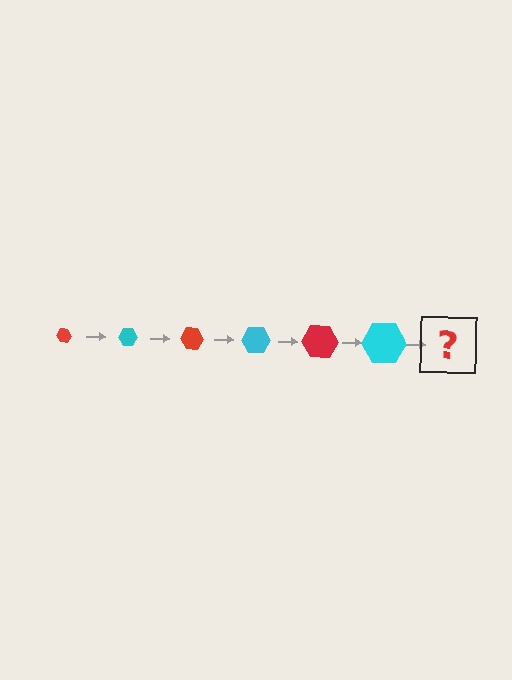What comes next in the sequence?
The next element should be a red hexagon, larger than the previous one.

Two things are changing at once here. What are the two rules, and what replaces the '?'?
The two rules are that the hexagon grows larger each step and the color cycles through red and cyan. The '?' should be a red hexagon, larger than the previous one.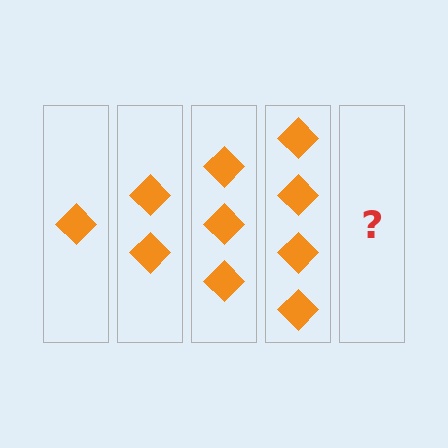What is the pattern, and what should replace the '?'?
The pattern is that each step adds one more diamond. The '?' should be 5 diamonds.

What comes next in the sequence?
The next element should be 5 diamonds.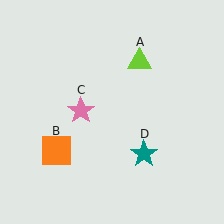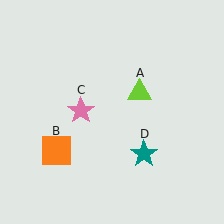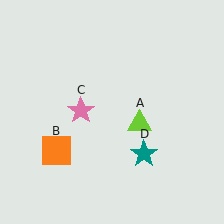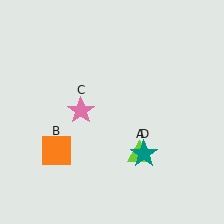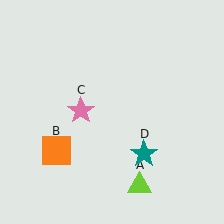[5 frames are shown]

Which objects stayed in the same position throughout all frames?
Orange square (object B) and pink star (object C) and teal star (object D) remained stationary.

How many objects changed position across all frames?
1 object changed position: lime triangle (object A).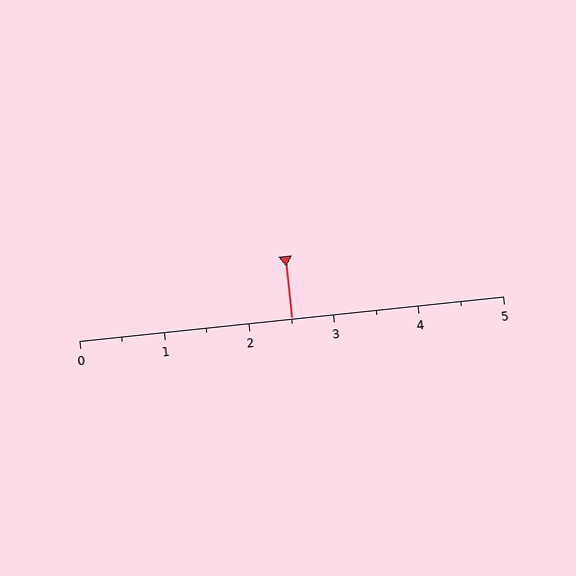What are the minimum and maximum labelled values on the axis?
The axis runs from 0 to 5.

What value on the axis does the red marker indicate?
The marker indicates approximately 2.5.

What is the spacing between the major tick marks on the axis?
The major ticks are spaced 1 apart.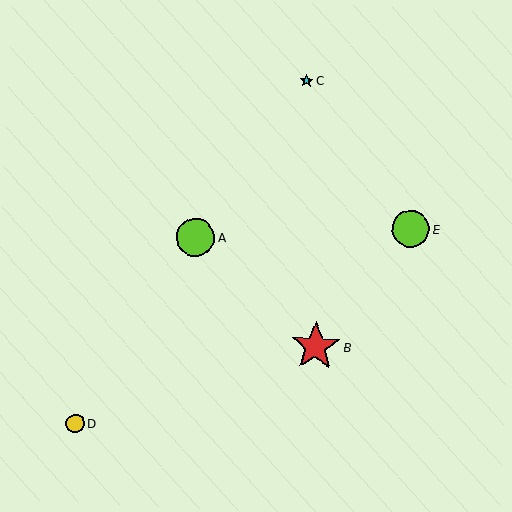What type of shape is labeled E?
Shape E is a lime circle.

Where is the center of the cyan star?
The center of the cyan star is at (306, 81).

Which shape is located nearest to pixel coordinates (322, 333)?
The red star (labeled B) at (315, 346) is nearest to that location.